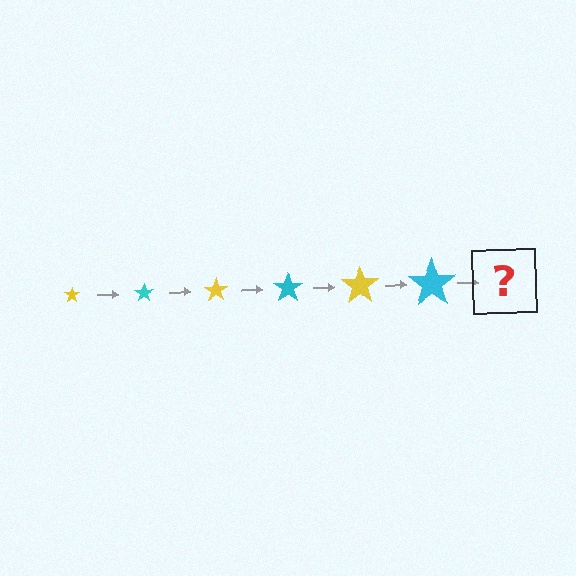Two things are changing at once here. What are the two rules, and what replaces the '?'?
The two rules are that the star grows larger each step and the color cycles through yellow and cyan. The '?' should be a yellow star, larger than the previous one.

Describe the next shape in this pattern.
It should be a yellow star, larger than the previous one.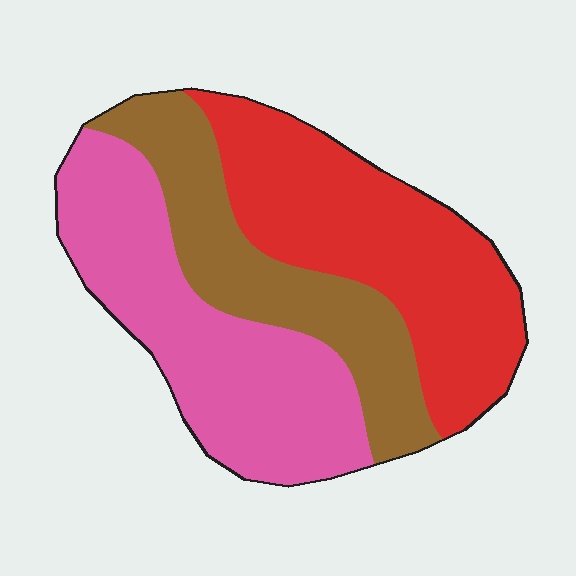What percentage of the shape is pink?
Pink covers around 35% of the shape.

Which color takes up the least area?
Brown, at roughly 25%.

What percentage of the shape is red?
Red covers around 35% of the shape.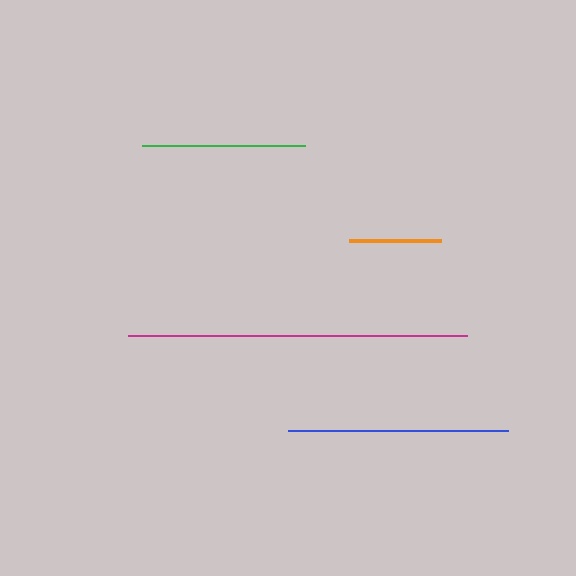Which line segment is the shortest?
The orange line is the shortest at approximately 92 pixels.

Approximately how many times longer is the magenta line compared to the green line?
The magenta line is approximately 2.1 times the length of the green line.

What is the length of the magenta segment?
The magenta segment is approximately 338 pixels long.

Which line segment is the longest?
The magenta line is the longest at approximately 338 pixels.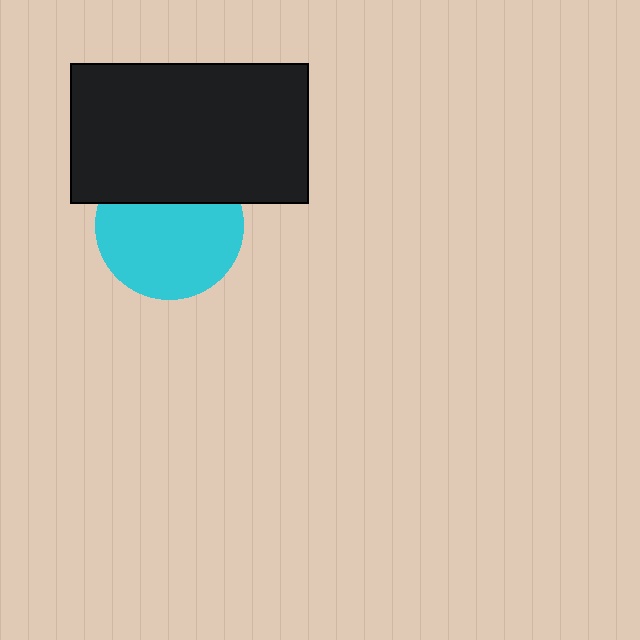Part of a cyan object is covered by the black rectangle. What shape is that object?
It is a circle.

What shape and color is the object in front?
The object in front is a black rectangle.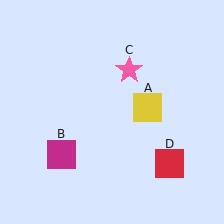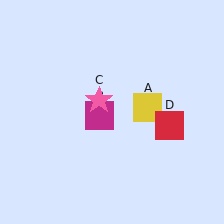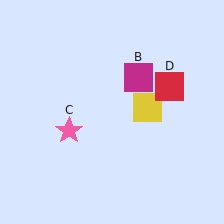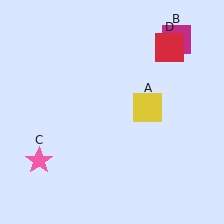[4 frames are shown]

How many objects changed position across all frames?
3 objects changed position: magenta square (object B), pink star (object C), red square (object D).